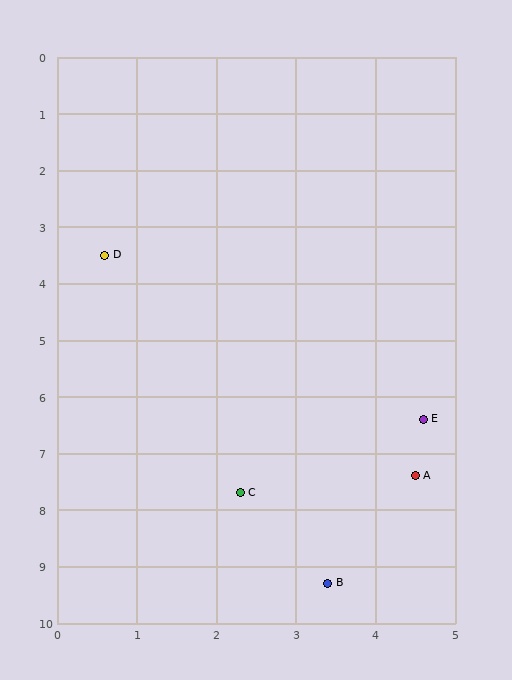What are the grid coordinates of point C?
Point C is at approximately (2.3, 7.7).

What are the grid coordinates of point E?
Point E is at approximately (4.6, 6.4).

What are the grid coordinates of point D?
Point D is at approximately (0.6, 3.5).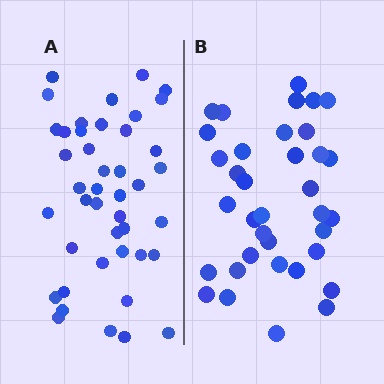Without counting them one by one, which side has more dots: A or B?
Region A (the left region) has more dots.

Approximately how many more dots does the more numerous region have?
Region A has roughly 8 or so more dots than region B.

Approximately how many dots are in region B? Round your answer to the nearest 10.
About 40 dots. (The exact count is 36, which rounds to 40.)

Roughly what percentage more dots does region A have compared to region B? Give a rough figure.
About 20% more.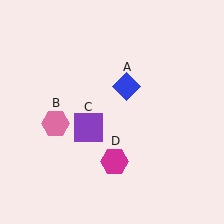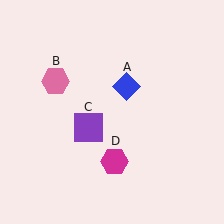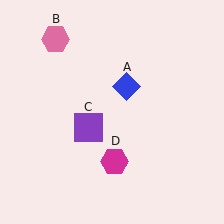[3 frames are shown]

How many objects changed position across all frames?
1 object changed position: pink hexagon (object B).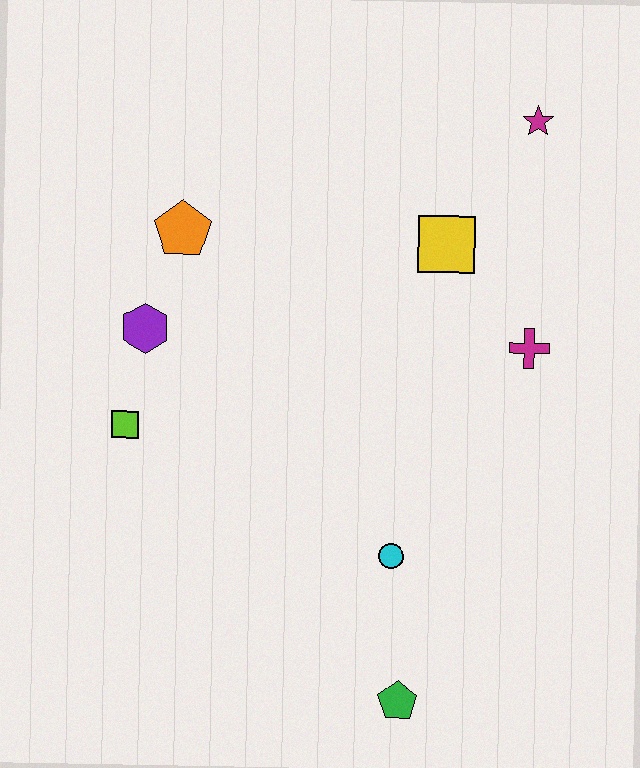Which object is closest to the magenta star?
The yellow square is closest to the magenta star.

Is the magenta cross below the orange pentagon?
Yes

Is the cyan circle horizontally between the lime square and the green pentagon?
Yes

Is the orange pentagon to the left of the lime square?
No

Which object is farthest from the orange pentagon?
The green pentagon is farthest from the orange pentagon.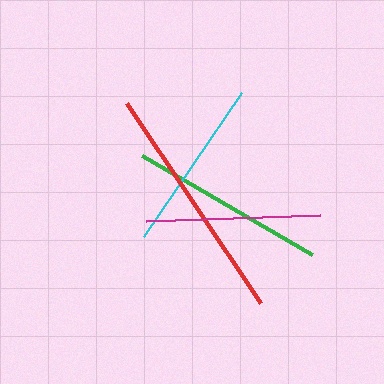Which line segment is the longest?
The red line is the longest at approximately 241 pixels.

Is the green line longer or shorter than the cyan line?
The green line is longer than the cyan line.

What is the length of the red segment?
The red segment is approximately 241 pixels long.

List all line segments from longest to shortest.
From longest to shortest: red, green, magenta, cyan.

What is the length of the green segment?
The green segment is approximately 197 pixels long.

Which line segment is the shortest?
The cyan line is the shortest at approximately 174 pixels.